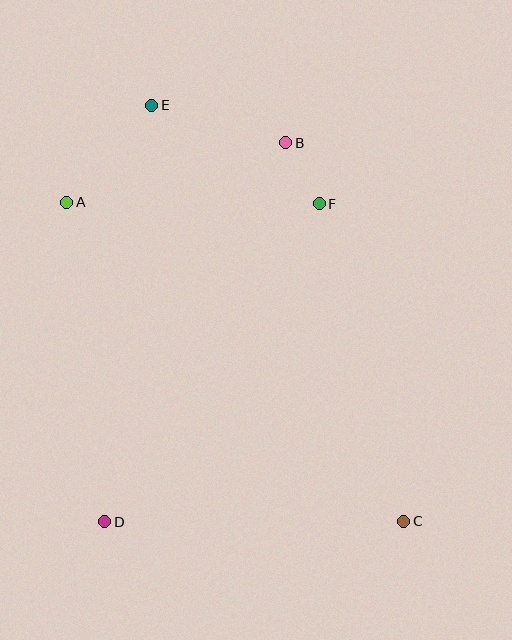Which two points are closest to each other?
Points B and F are closest to each other.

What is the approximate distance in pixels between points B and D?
The distance between B and D is approximately 420 pixels.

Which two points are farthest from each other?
Points C and E are farthest from each other.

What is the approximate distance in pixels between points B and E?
The distance between B and E is approximately 139 pixels.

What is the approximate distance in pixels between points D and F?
The distance between D and F is approximately 383 pixels.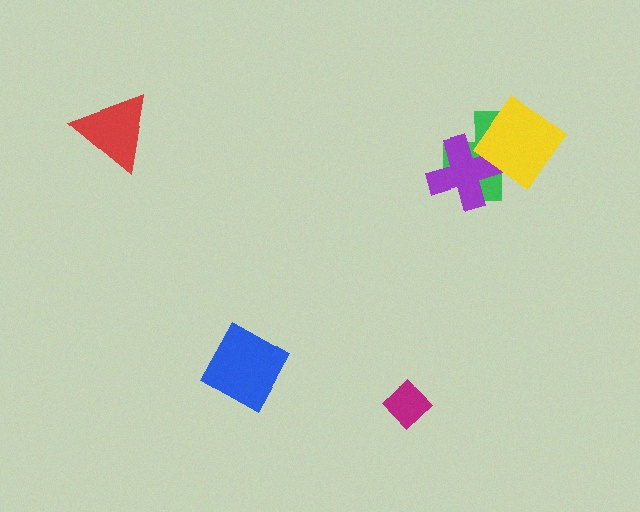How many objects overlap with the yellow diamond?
2 objects overlap with the yellow diamond.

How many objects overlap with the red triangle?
0 objects overlap with the red triangle.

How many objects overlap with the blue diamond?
0 objects overlap with the blue diamond.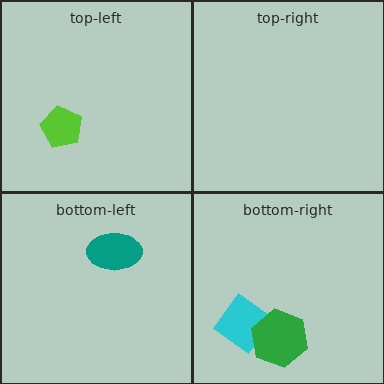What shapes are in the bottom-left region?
The teal ellipse.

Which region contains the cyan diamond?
The bottom-right region.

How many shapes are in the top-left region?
1.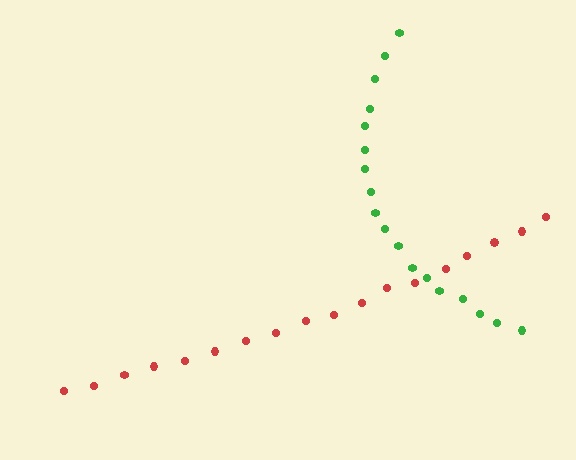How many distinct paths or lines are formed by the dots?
There are 2 distinct paths.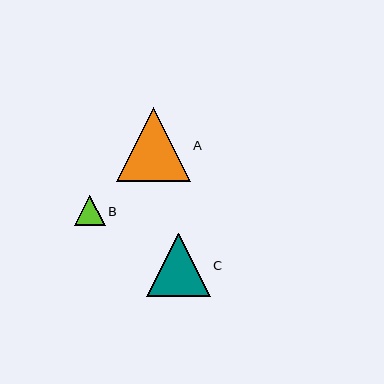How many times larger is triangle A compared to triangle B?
Triangle A is approximately 2.4 times the size of triangle B.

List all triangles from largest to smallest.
From largest to smallest: A, C, B.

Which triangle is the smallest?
Triangle B is the smallest with a size of approximately 31 pixels.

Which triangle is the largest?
Triangle A is the largest with a size of approximately 74 pixels.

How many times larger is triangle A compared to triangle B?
Triangle A is approximately 2.4 times the size of triangle B.